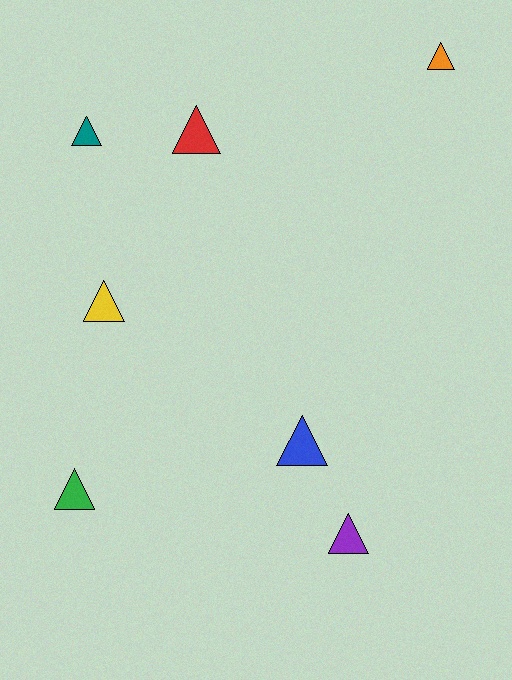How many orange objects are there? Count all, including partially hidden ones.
There is 1 orange object.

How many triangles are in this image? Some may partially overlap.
There are 7 triangles.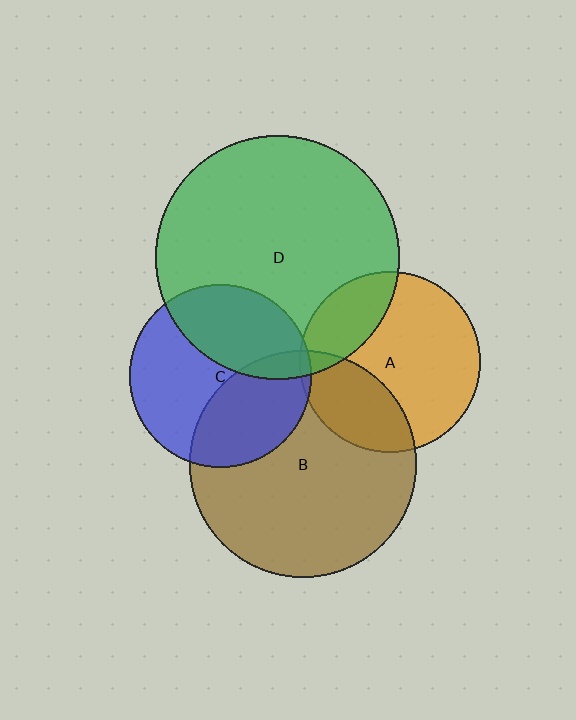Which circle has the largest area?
Circle D (green).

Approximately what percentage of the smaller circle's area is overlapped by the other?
Approximately 35%.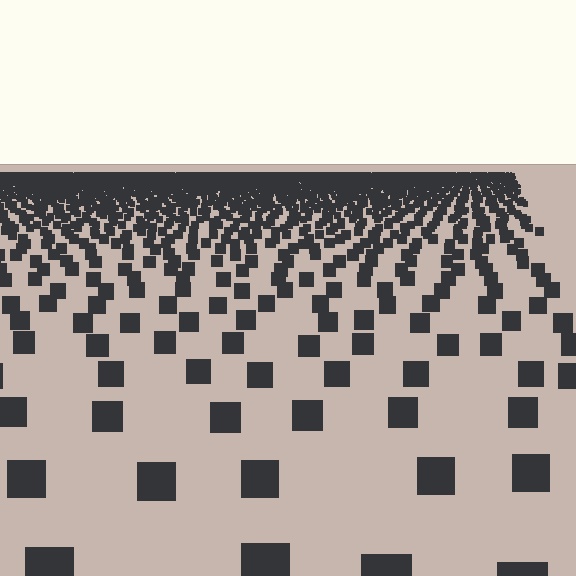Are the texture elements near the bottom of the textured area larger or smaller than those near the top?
Larger. Near the bottom, elements are closer to the viewer and appear at a bigger on-screen size.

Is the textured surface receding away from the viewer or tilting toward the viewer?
The surface is receding away from the viewer. Texture elements get smaller and denser toward the top.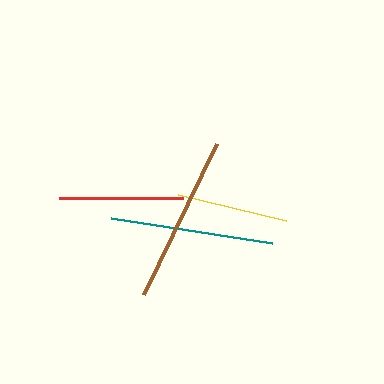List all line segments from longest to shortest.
From longest to shortest: brown, teal, red, yellow.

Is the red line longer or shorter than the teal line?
The teal line is longer than the red line.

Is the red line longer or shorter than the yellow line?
The red line is longer than the yellow line.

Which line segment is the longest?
The brown line is the longest at approximately 168 pixels.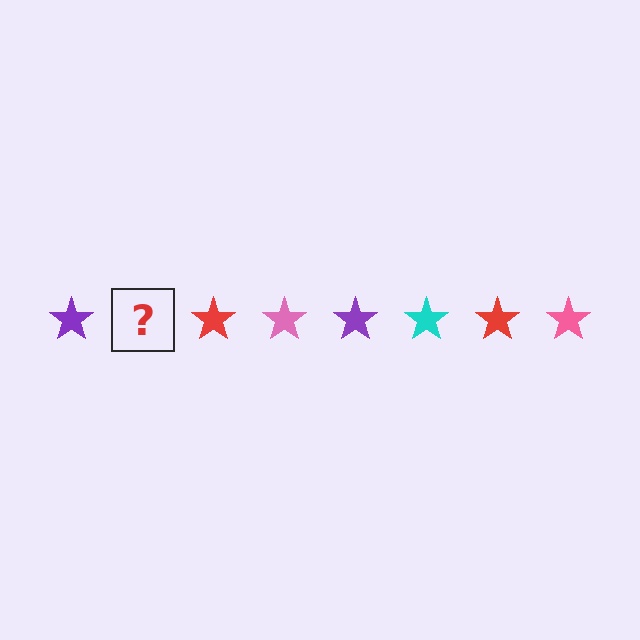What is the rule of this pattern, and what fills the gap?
The rule is that the pattern cycles through purple, cyan, red, pink stars. The gap should be filled with a cyan star.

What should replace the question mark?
The question mark should be replaced with a cyan star.